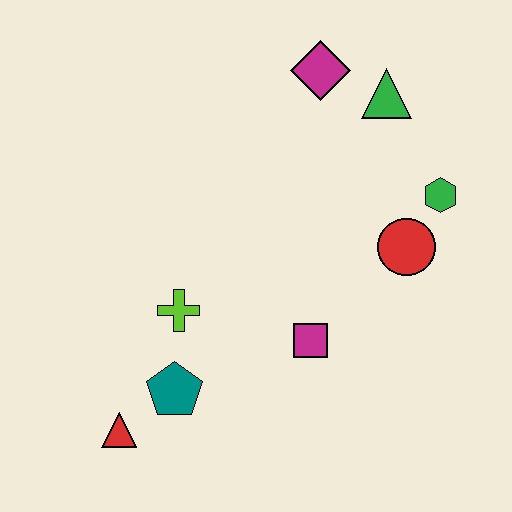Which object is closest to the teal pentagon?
The red triangle is closest to the teal pentagon.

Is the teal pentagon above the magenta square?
No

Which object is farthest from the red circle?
The red triangle is farthest from the red circle.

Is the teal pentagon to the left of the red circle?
Yes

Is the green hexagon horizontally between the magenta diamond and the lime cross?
No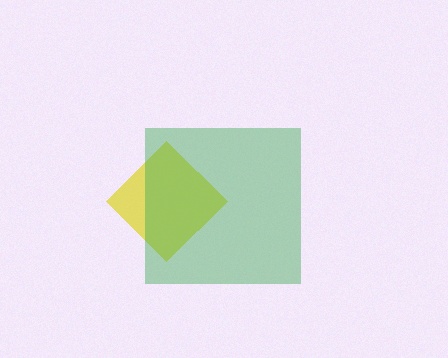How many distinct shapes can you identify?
There are 2 distinct shapes: a yellow diamond, a green square.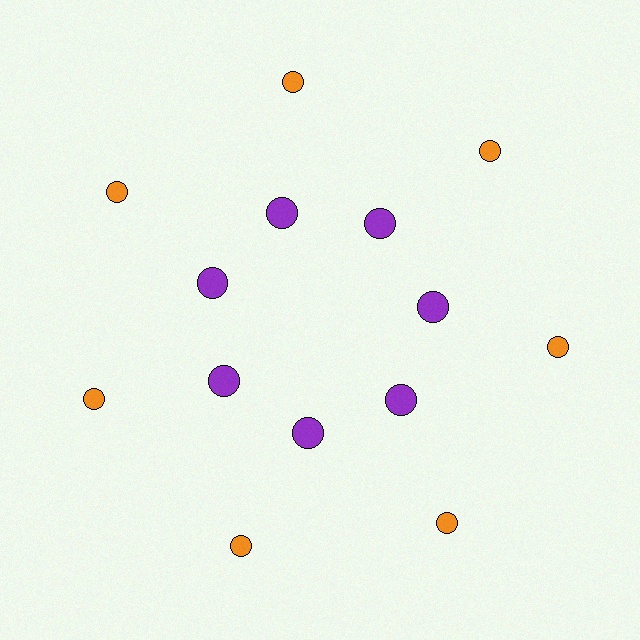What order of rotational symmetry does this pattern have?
This pattern has 7-fold rotational symmetry.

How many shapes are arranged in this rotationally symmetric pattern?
There are 14 shapes, arranged in 7 groups of 2.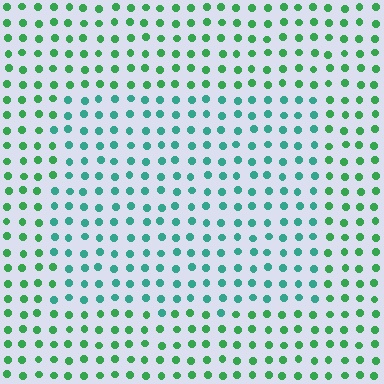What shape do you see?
I see a rectangle.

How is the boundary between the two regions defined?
The boundary is defined purely by a slight shift in hue (about 34 degrees). Spacing, size, and orientation are identical on both sides.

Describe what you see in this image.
The image is filled with small green elements in a uniform arrangement. A rectangle-shaped region is visible where the elements are tinted to a slightly different hue, forming a subtle color boundary.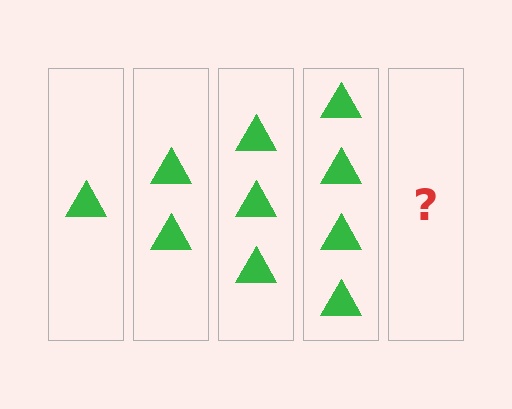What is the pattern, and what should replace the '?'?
The pattern is that each step adds one more triangle. The '?' should be 5 triangles.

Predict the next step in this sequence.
The next step is 5 triangles.